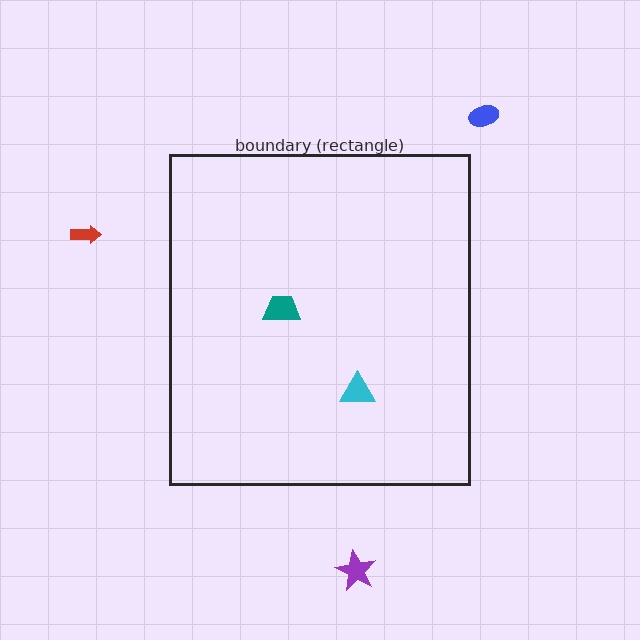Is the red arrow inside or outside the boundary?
Outside.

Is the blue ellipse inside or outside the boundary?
Outside.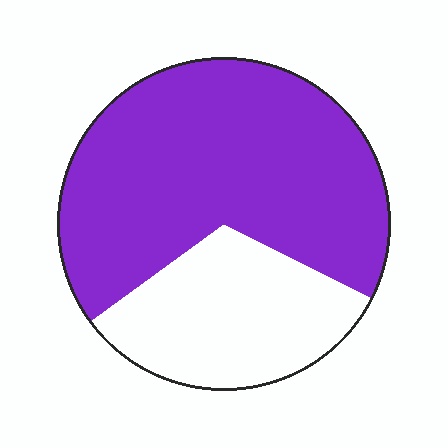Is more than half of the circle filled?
Yes.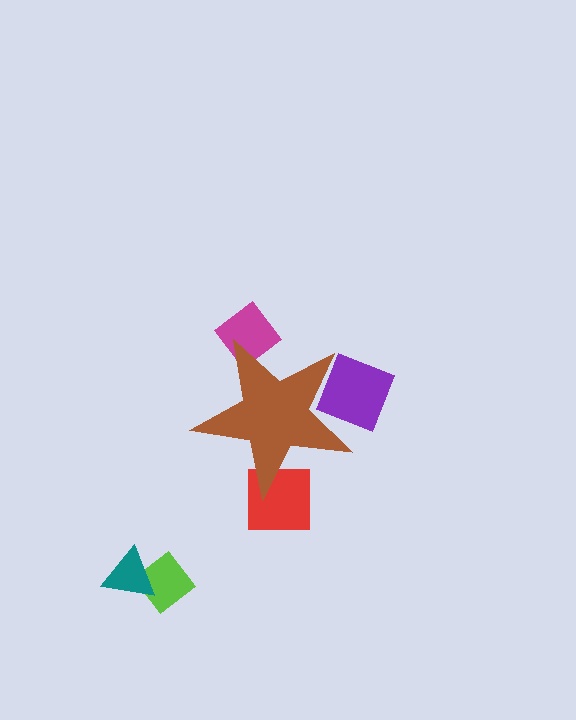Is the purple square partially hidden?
Yes, the purple square is partially hidden behind the brown star.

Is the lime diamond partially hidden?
No, the lime diamond is fully visible.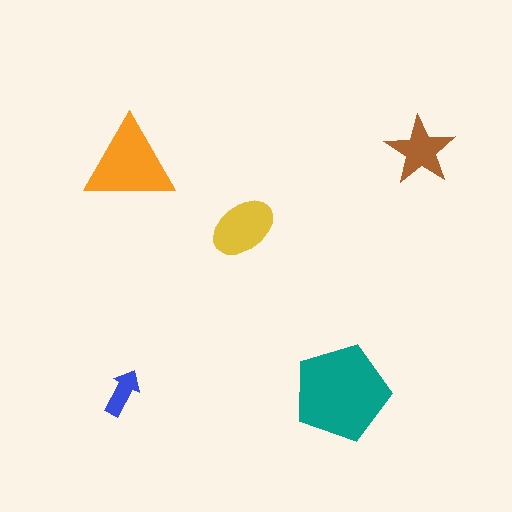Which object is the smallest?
The blue arrow.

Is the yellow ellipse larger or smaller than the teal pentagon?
Smaller.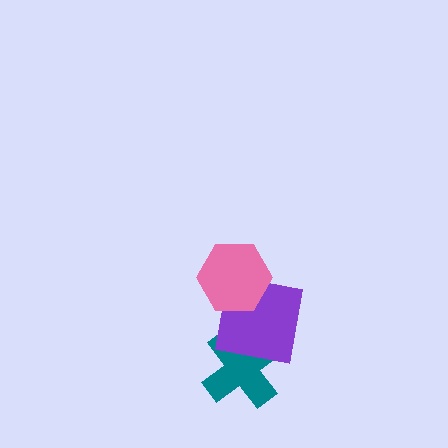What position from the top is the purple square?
The purple square is 2nd from the top.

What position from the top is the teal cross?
The teal cross is 3rd from the top.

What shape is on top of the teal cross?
The purple square is on top of the teal cross.